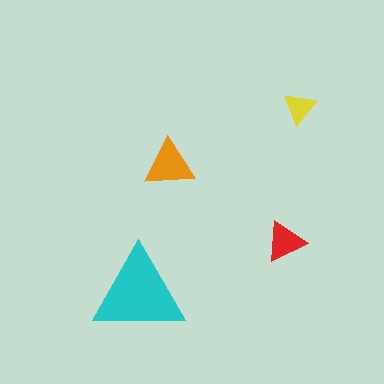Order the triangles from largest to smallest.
the cyan one, the orange one, the red one, the yellow one.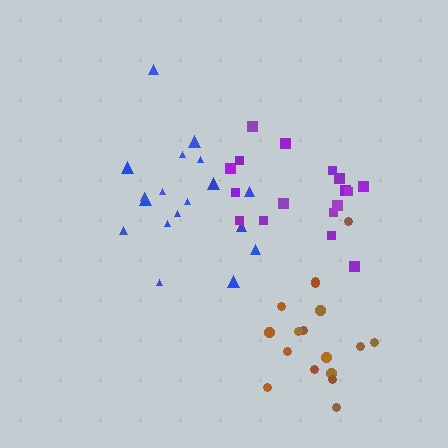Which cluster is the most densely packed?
Blue.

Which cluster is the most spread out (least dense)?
Brown.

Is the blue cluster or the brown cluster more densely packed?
Blue.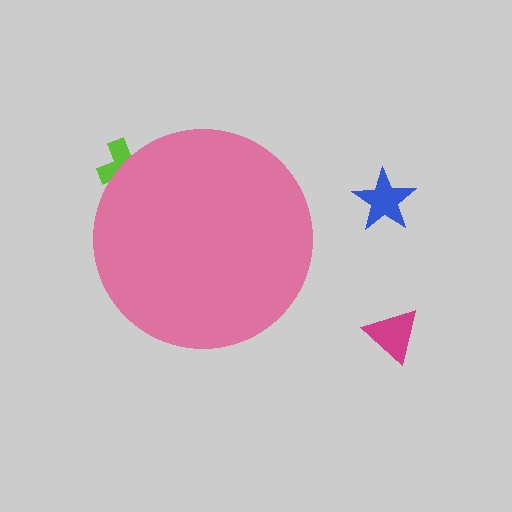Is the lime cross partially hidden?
Yes, the lime cross is partially hidden behind the pink circle.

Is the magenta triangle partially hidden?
No, the magenta triangle is fully visible.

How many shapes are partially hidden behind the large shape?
1 shape is partially hidden.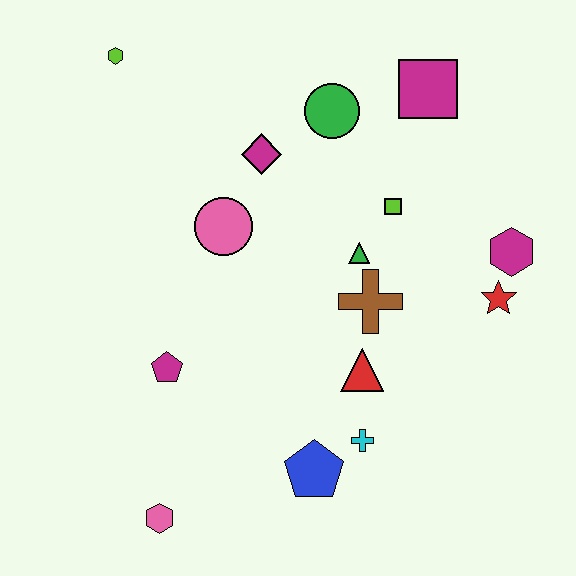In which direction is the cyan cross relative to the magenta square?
The cyan cross is below the magenta square.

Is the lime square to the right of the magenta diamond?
Yes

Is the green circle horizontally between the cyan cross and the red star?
No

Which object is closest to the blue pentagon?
The cyan cross is closest to the blue pentagon.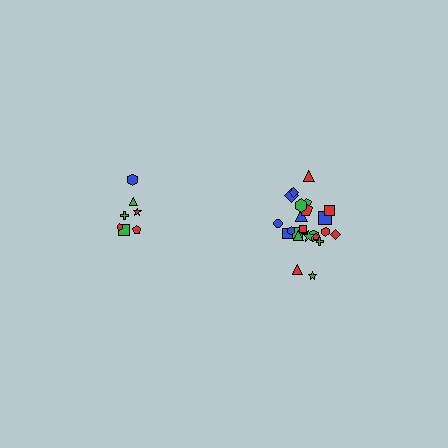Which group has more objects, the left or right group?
The right group.